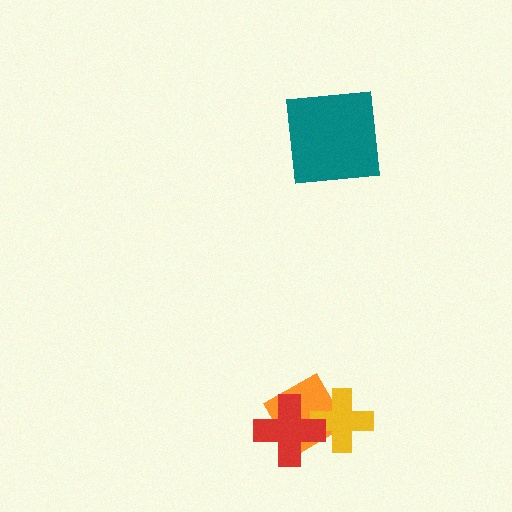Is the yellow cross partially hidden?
Yes, it is partially covered by another shape.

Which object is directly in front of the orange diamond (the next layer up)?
The yellow cross is directly in front of the orange diamond.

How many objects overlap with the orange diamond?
2 objects overlap with the orange diamond.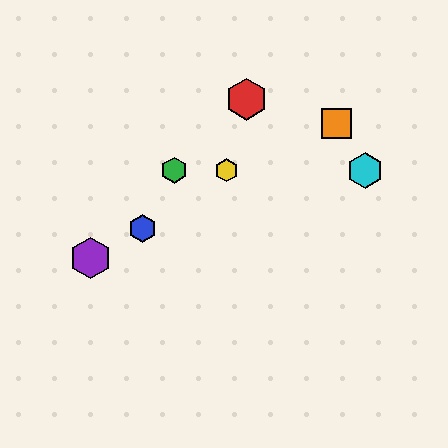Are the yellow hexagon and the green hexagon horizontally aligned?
Yes, both are at y≈170.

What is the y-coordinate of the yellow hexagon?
The yellow hexagon is at y≈170.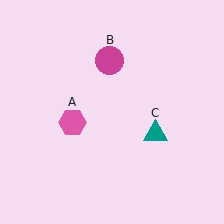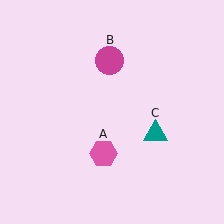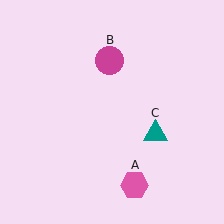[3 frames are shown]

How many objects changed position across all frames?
1 object changed position: pink hexagon (object A).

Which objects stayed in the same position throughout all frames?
Magenta circle (object B) and teal triangle (object C) remained stationary.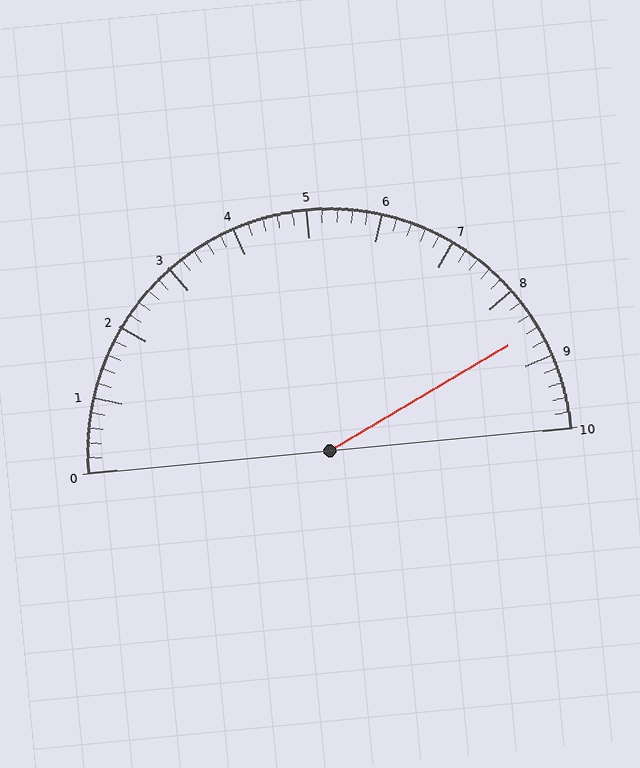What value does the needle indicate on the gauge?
The needle indicates approximately 8.6.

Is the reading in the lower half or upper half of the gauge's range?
The reading is in the upper half of the range (0 to 10).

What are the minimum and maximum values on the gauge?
The gauge ranges from 0 to 10.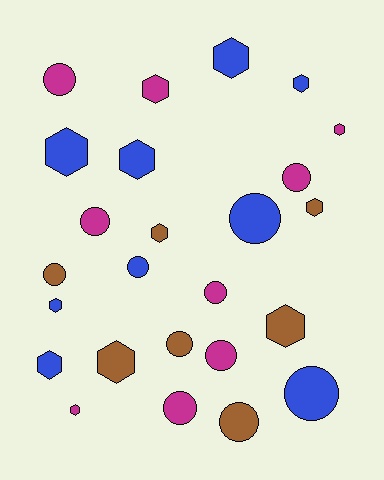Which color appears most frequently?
Blue, with 9 objects.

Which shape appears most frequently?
Hexagon, with 13 objects.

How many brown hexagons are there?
There are 4 brown hexagons.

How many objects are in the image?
There are 25 objects.